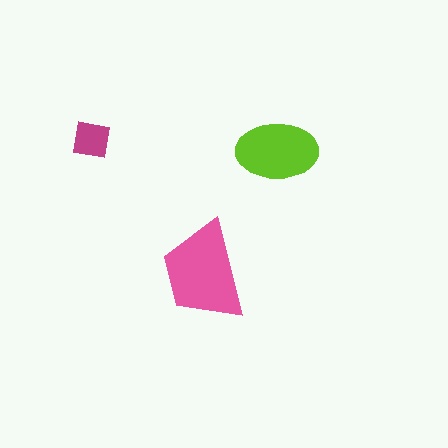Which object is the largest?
The pink trapezoid.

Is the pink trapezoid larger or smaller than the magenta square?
Larger.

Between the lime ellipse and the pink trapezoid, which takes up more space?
The pink trapezoid.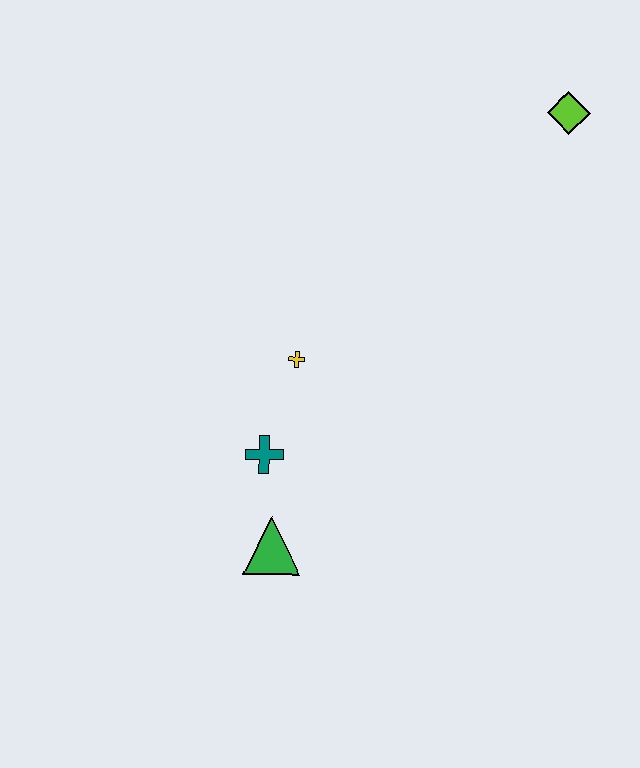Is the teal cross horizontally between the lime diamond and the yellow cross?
No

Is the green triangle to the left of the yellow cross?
Yes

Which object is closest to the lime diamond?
The yellow cross is closest to the lime diamond.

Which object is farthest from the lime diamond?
The green triangle is farthest from the lime diamond.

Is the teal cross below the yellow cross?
Yes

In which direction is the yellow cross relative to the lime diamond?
The yellow cross is to the left of the lime diamond.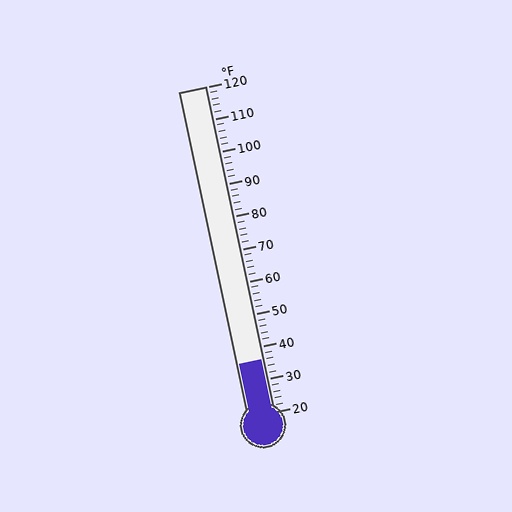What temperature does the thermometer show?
The thermometer shows approximately 36°F.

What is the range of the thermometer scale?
The thermometer scale ranges from 20°F to 120°F.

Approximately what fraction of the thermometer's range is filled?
The thermometer is filled to approximately 15% of its range.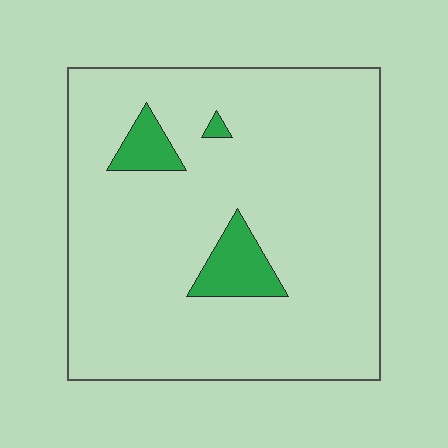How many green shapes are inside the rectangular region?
3.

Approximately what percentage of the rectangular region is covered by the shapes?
Approximately 10%.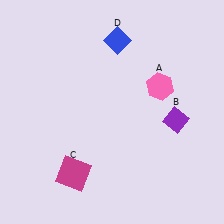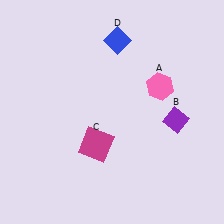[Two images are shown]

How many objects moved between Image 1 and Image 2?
1 object moved between the two images.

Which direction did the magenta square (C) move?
The magenta square (C) moved up.